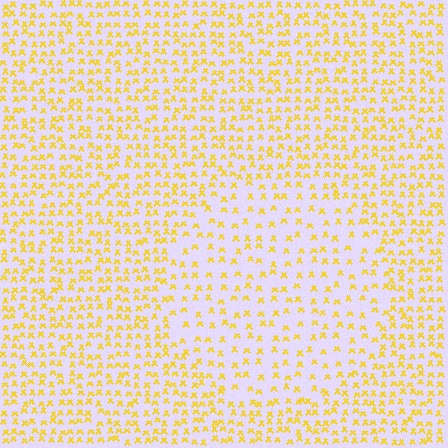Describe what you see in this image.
The image contains small yellow elements arranged at two different densities. A circle-shaped region is visible where the elements are less densely packed than the surrounding area.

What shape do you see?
I see a circle.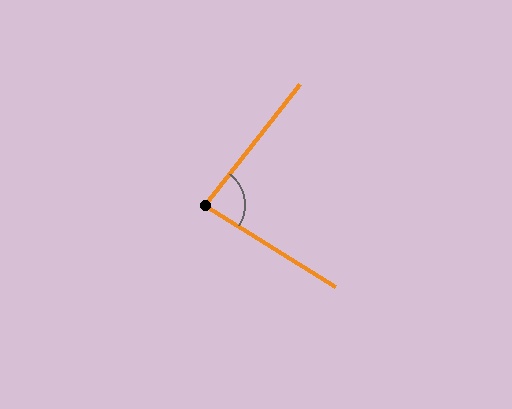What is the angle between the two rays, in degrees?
Approximately 84 degrees.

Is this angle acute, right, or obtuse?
It is acute.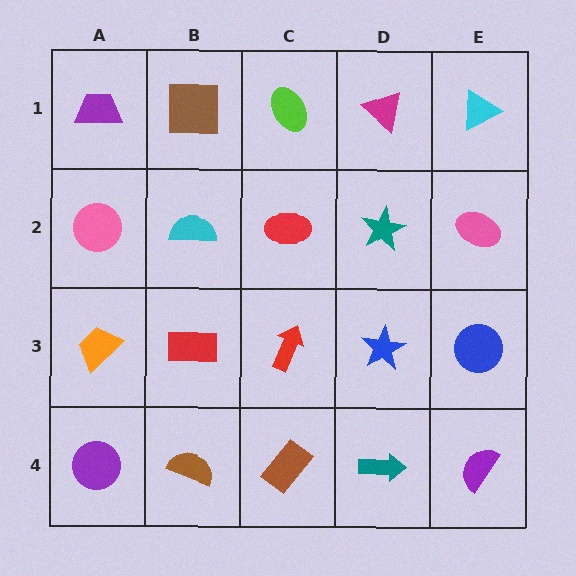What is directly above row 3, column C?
A red ellipse.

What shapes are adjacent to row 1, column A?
A pink circle (row 2, column A), a brown square (row 1, column B).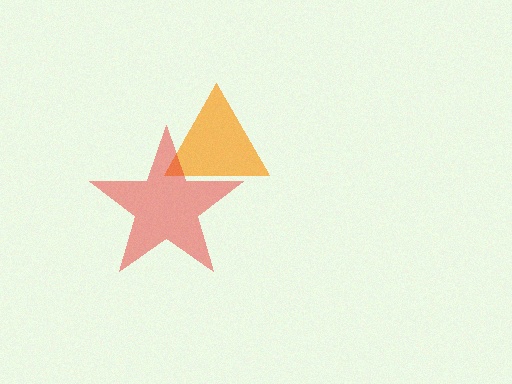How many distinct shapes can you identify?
There are 2 distinct shapes: an orange triangle, a red star.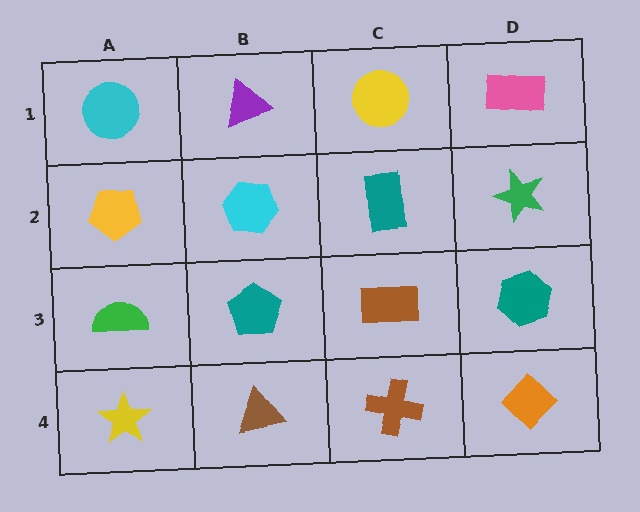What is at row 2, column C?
A teal rectangle.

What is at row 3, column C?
A brown rectangle.